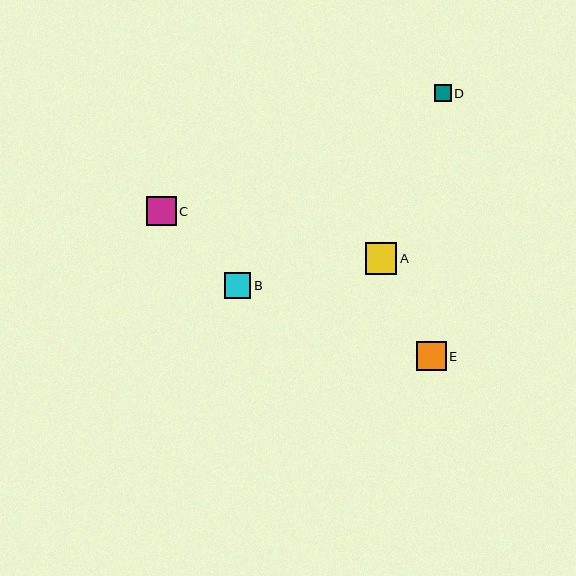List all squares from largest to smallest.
From largest to smallest: A, C, E, B, D.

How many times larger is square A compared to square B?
Square A is approximately 1.2 times the size of square B.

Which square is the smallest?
Square D is the smallest with a size of approximately 16 pixels.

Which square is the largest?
Square A is the largest with a size of approximately 31 pixels.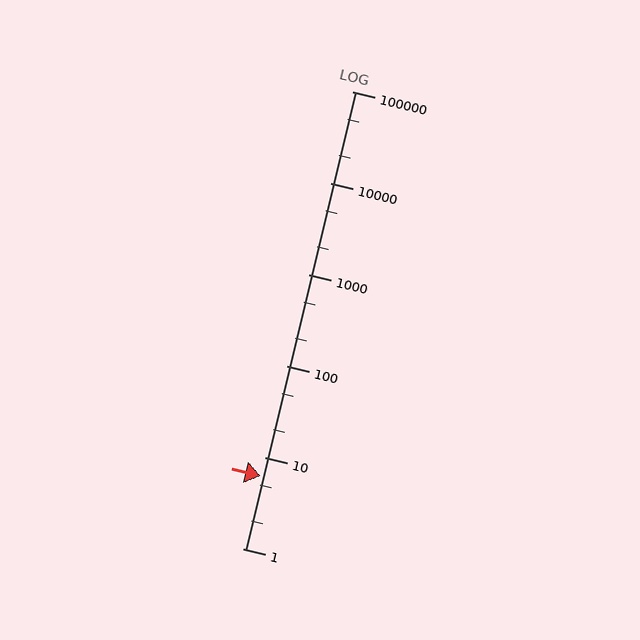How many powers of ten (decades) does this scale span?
The scale spans 5 decades, from 1 to 100000.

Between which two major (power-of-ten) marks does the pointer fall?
The pointer is between 1 and 10.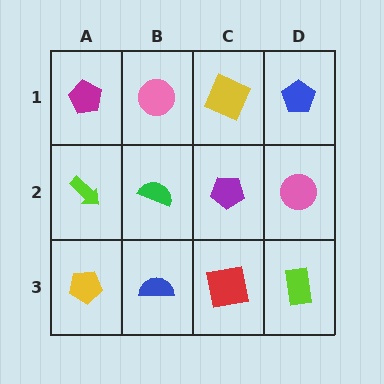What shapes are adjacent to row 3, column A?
A lime arrow (row 2, column A), a blue semicircle (row 3, column B).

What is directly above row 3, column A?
A lime arrow.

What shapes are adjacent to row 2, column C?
A yellow square (row 1, column C), a red square (row 3, column C), a green semicircle (row 2, column B), a pink circle (row 2, column D).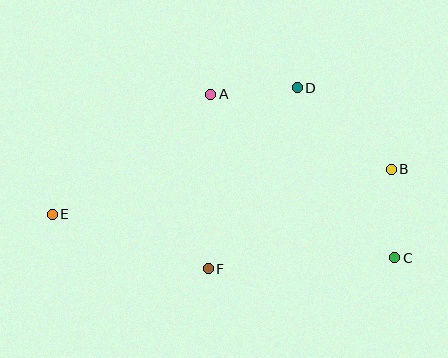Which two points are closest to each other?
Points A and D are closest to each other.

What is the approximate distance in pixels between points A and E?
The distance between A and E is approximately 199 pixels.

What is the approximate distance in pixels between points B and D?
The distance between B and D is approximately 124 pixels.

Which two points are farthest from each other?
Points C and E are farthest from each other.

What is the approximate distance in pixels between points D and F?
The distance between D and F is approximately 202 pixels.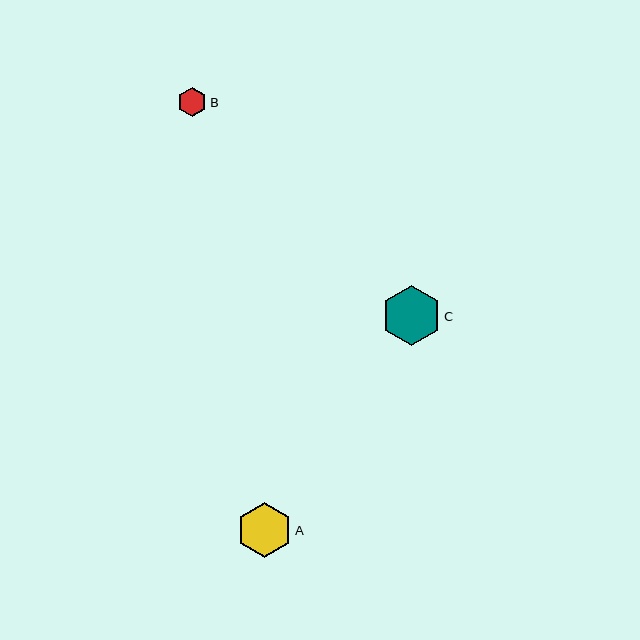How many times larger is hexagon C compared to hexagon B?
Hexagon C is approximately 2.0 times the size of hexagon B.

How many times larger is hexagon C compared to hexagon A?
Hexagon C is approximately 1.1 times the size of hexagon A.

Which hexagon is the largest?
Hexagon C is the largest with a size of approximately 60 pixels.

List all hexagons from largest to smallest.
From largest to smallest: C, A, B.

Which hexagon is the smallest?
Hexagon B is the smallest with a size of approximately 29 pixels.